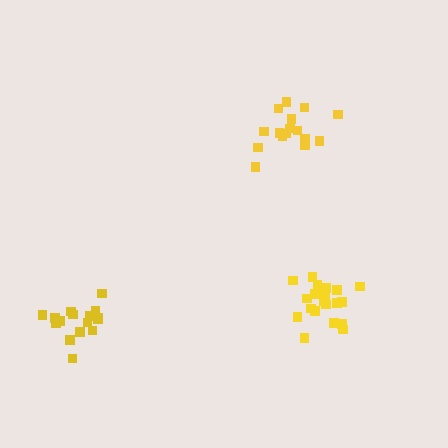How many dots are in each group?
Group 1: 16 dots, Group 2: 16 dots, Group 3: 21 dots (53 total).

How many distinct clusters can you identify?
There are 3 distinct clusters.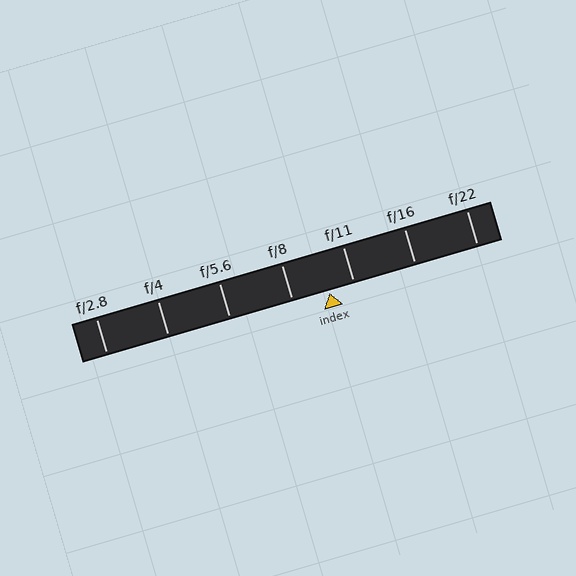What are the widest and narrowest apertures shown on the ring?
The widest aperture shown is f/2.8 and the narrowest is f/22.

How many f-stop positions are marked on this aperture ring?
There are 7 f-stop positions marked.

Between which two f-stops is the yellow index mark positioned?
The index mark is between f/8 and f/11.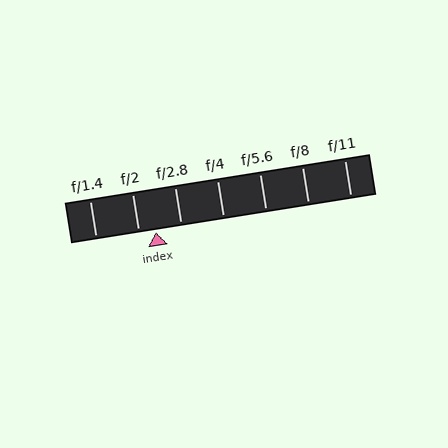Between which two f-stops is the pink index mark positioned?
The index mark is between f/2 and f/2.8.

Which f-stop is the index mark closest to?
The index mark is closest to f/2.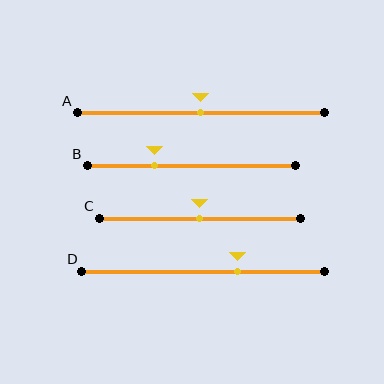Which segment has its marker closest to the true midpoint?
Segment A has its marker closest to the true midpoint.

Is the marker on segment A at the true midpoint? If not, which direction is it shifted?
Yes, the marker on segment A is at the true midpoint.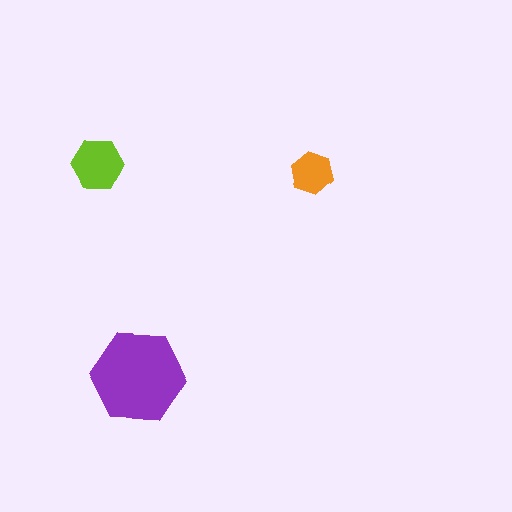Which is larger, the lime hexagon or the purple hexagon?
The purple one.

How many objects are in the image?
There are 3 objects in the image.